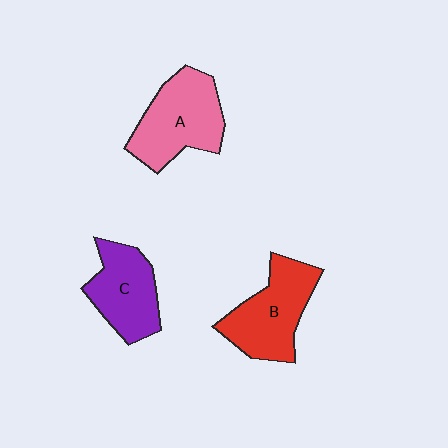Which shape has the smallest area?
Shape C (purple).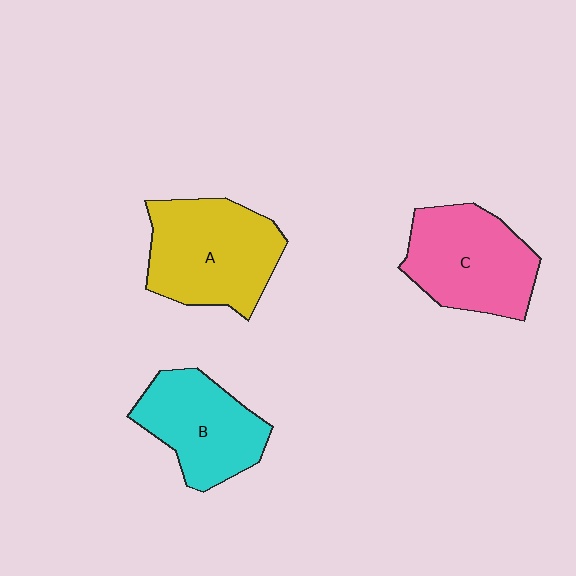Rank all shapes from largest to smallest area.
From largest to smallest: A (yellow), C (pink), B (cyan).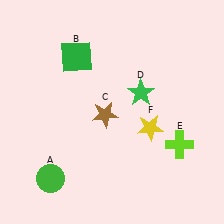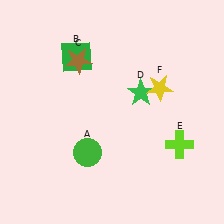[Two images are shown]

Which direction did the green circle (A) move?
The green circle (A) moved right.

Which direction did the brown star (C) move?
The brown star (C) moved up.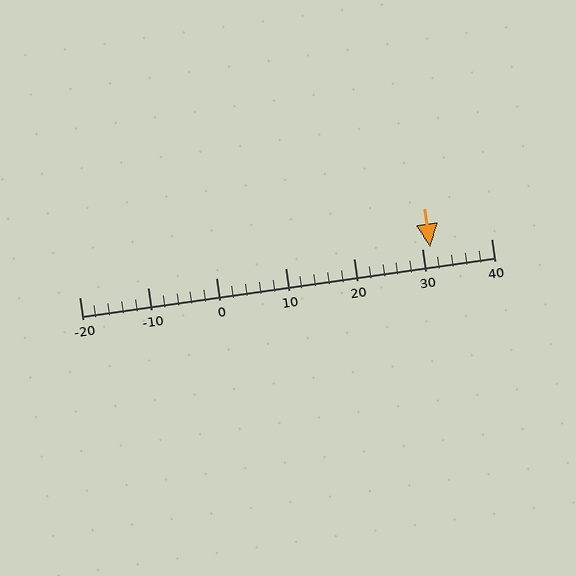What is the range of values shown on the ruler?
The ruler shows values from -20 to 40.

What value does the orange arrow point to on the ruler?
The orange arrow points to approximately 31.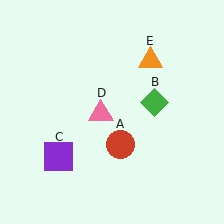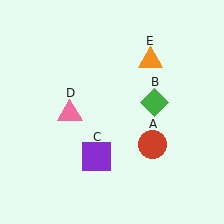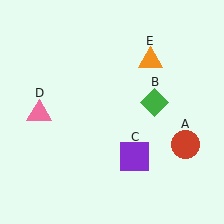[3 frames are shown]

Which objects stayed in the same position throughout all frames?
Green diamond (object B) and orange triangle (object E) remained stationary.